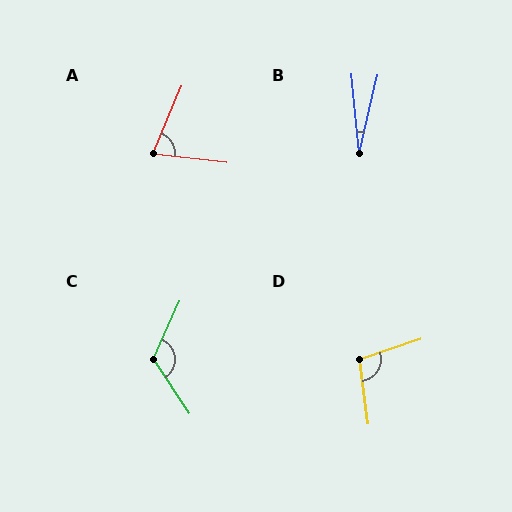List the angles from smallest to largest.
B (19°), A (74°), D (101°), C (122°).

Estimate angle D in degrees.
Approximately 101 degrees.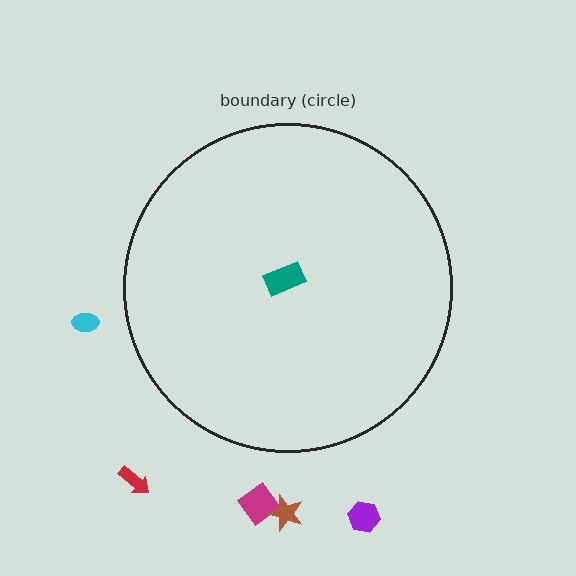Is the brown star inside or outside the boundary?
Outside.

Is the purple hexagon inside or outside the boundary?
Outside.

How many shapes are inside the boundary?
1 inside, 5 outside.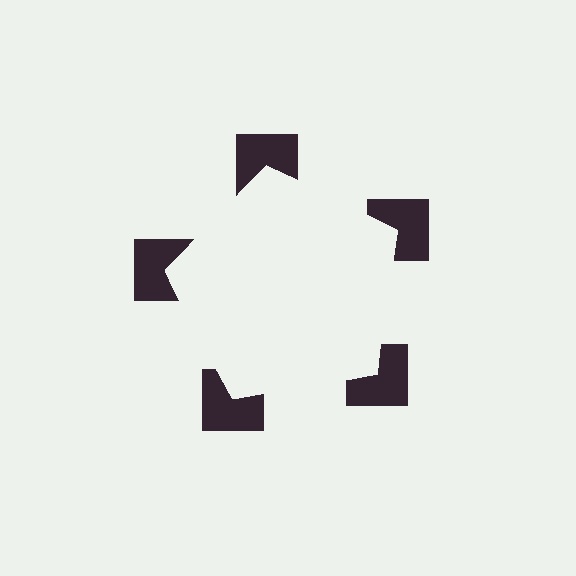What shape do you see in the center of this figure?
An illusory pentagon — its edges are inferred from the aligned wedge cuts in the notched squares, not physically drawn.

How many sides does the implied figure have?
5 sides.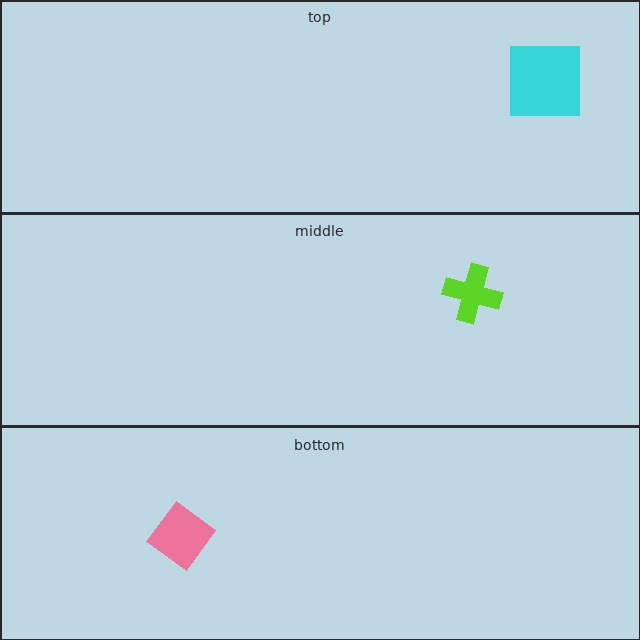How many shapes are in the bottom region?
1.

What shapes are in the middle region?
The lime cross.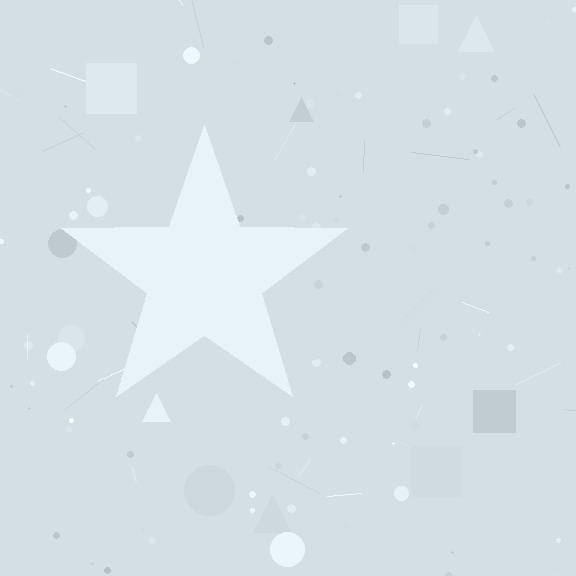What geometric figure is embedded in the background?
A star is embedded in the background.